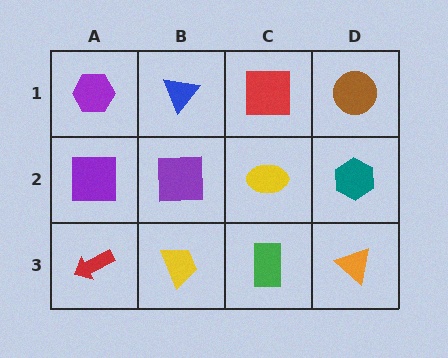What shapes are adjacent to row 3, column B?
A purple square (row 2, column B), a red arrow (row 3, column A), a green rectangle (row 3, column C).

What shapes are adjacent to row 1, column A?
A purple square (row 2, column A), a blue triangle (row 1, column B).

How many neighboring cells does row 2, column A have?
3.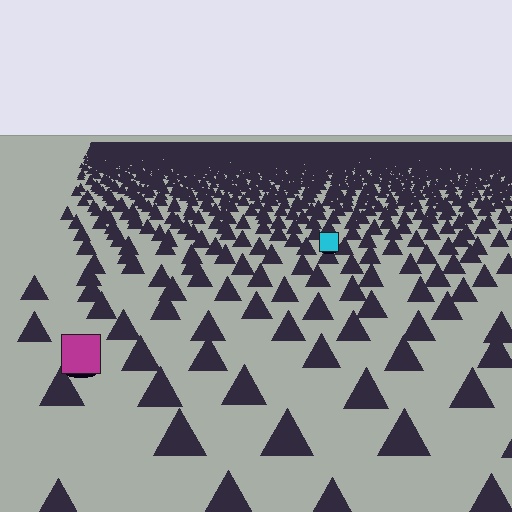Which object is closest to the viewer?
The magenta square is closest. The texture marks near it are larger and more spread out.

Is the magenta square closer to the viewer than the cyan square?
Yes. The magenta square is closer — you can tell from the texture gradient: the ground texture is coarser near it.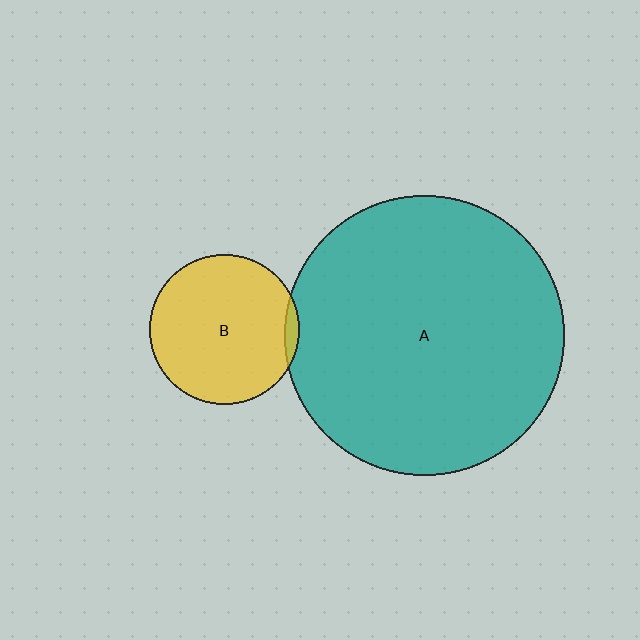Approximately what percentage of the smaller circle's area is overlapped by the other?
Approximately 5%.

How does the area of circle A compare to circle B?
Approximately 3.5 times.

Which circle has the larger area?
Circle A (teal).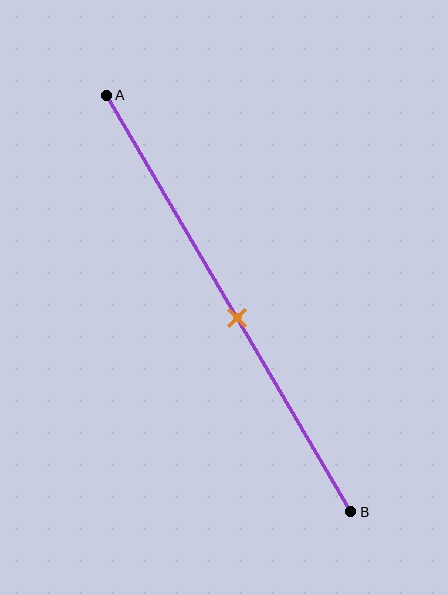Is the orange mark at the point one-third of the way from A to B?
No, the mark is at about 55% from A, not at the 33% one-third point.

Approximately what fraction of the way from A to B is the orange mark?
The orange mark is approximately 55% of the way from A to B.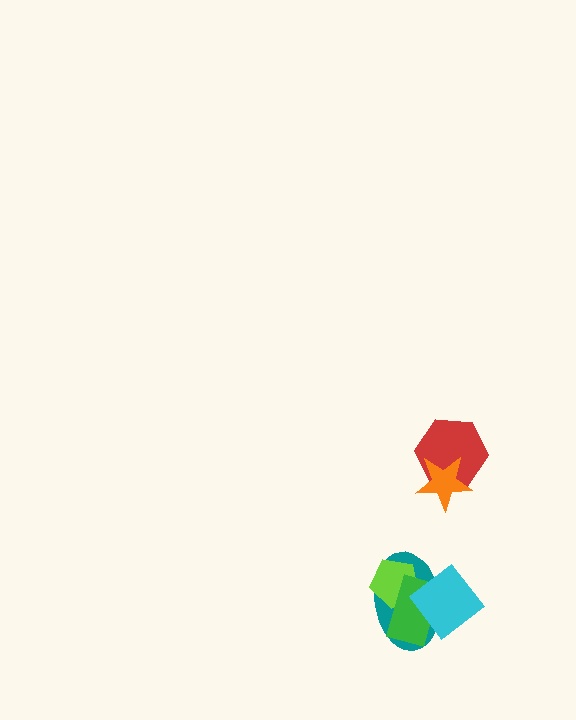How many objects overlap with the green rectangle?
3 objects overlap with the green rectangle.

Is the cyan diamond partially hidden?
No, no other shape covers it.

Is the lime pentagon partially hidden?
Yes, it is partially covered by another shape.